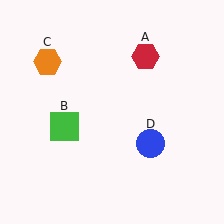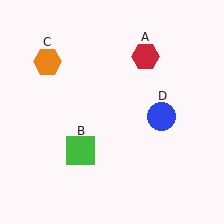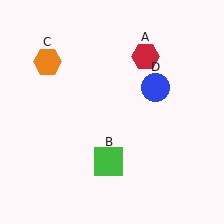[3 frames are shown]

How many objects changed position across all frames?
2 objects changed position: green square (object B), blue circle (object D).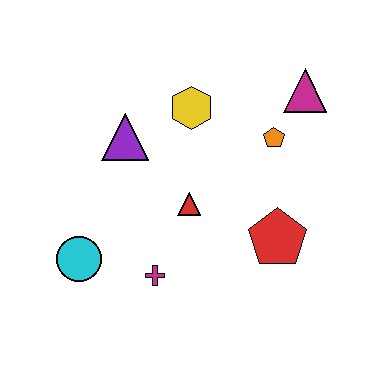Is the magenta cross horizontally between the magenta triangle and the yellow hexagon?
No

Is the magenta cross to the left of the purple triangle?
No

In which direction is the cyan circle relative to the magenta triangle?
The cyan circle is to the left of the magenta triangle.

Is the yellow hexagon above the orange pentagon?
Yes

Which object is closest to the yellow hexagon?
The purple triangle is closest to the yellow hexagon.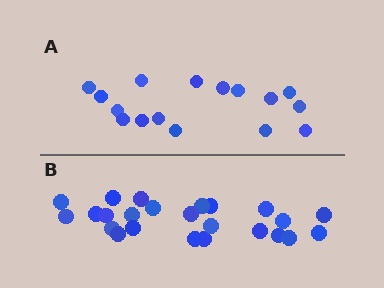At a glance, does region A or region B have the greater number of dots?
Region B (the bottom region) has more dots.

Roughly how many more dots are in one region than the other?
Region B has roughly 8 or so more dots than region A.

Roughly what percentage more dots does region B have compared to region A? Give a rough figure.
About 50% more.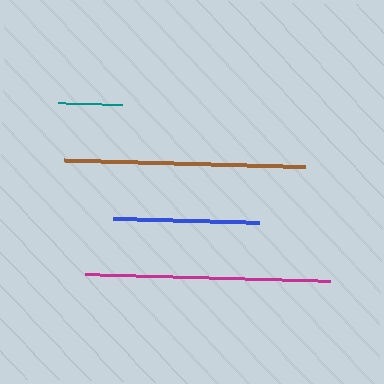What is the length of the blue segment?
The blue segment is approximately 147 pixels long.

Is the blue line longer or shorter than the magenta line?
The magenta line is longer than the blue line.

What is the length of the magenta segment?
The magenta segment is approximately 245 pixels long.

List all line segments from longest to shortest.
From longest to shortest: magenta, brown, blue, teal.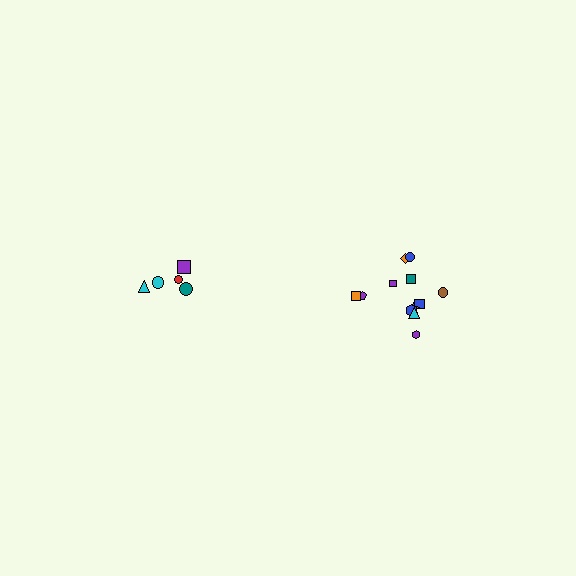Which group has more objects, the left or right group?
The right group.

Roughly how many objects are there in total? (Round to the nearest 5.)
Roughly 15 objects in total.